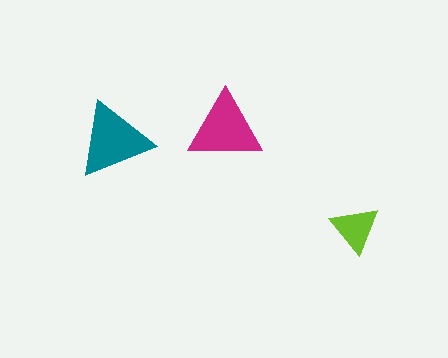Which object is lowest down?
The lime triangle is bottommost.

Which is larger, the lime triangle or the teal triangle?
The teal one.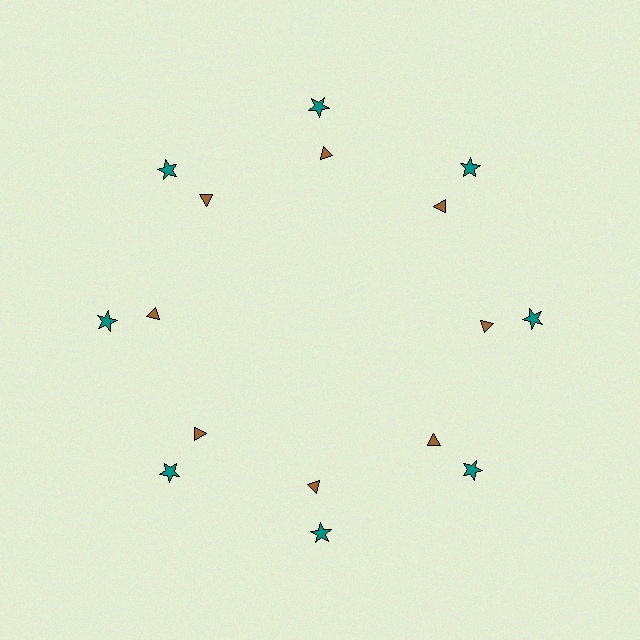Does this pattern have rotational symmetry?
Yes, this pattern has 8-fold rotational symmetry. It looks the same after rotating 45 degrees around the center.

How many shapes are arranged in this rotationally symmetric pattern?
There are 16 shapes, arranged in 8 groups of 2.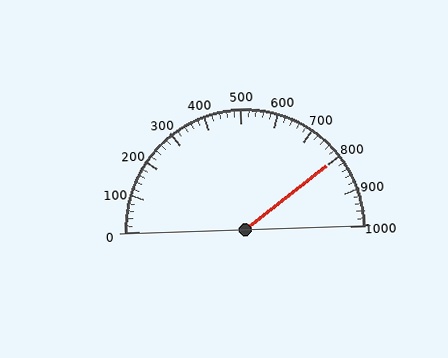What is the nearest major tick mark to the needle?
The nearest major tick mark is 800.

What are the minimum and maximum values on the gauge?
The gauge ranges from 0 to 1000.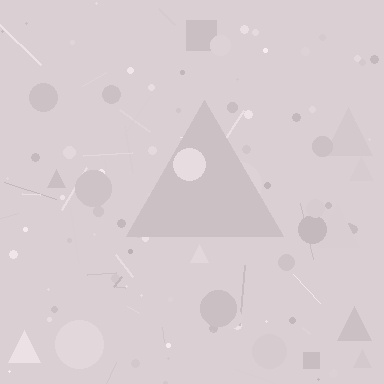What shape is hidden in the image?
A triangle is hidden in the image.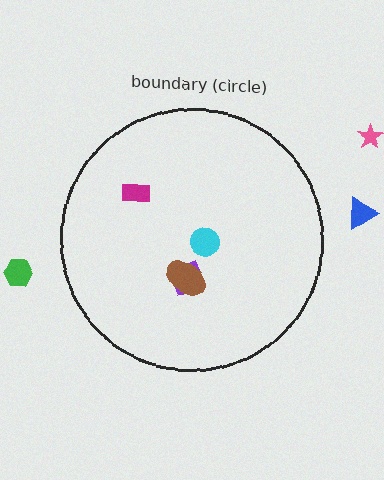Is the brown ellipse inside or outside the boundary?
Inside.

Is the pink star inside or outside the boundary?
Outside.